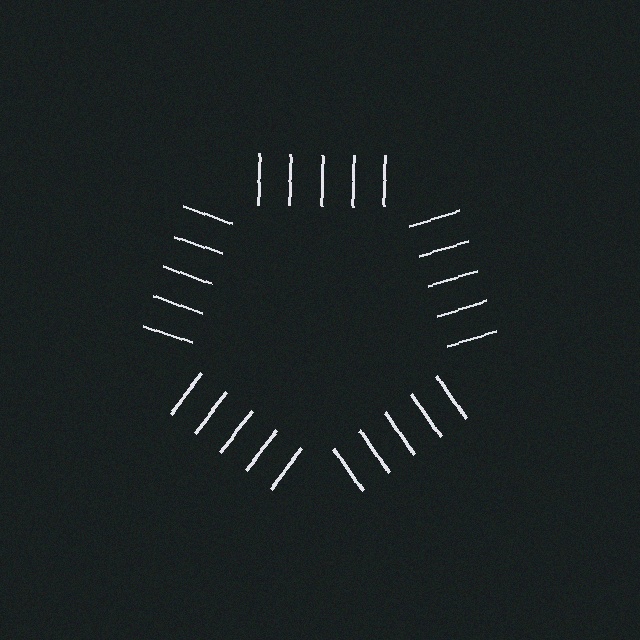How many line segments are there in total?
25 — 5 along each of the 5 edges.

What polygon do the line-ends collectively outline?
An illusory pentagon — the line segments terminate on its edges but no continuous stroke is drawn.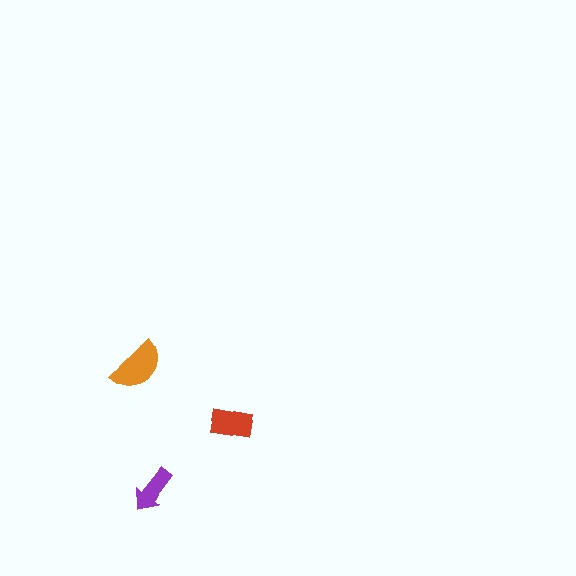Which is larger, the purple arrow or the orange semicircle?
The orange semicircle.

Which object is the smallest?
The purple arrow.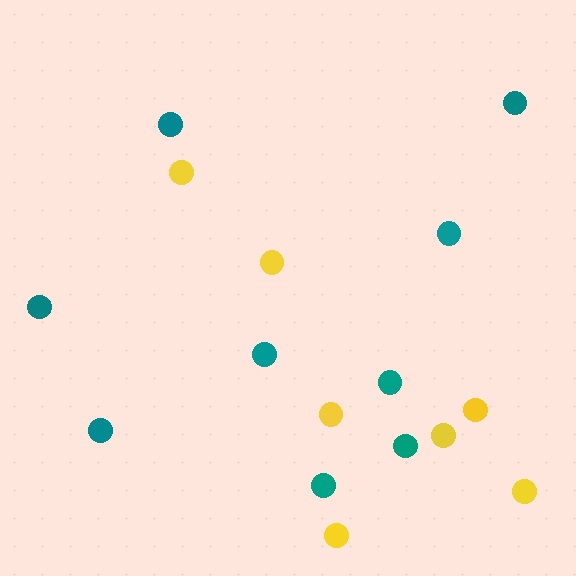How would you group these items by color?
There are 2 groups: one group of yellow circles (7) and one group of teal circles (9).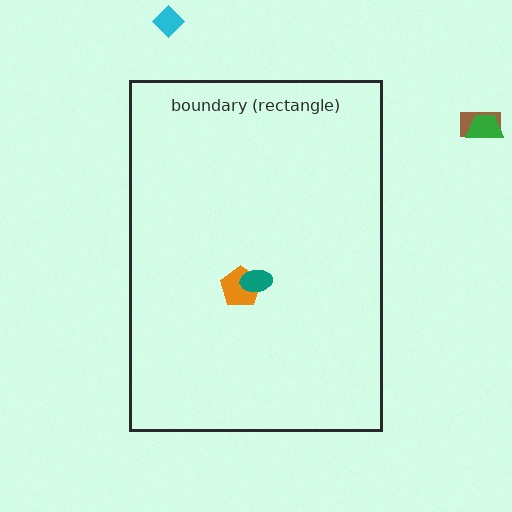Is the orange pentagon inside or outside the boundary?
Inside.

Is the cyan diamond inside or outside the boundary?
Outside.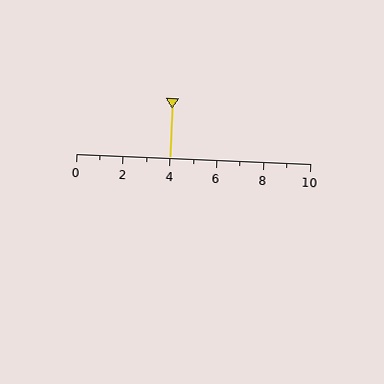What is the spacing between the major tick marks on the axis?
The major ticks are spaced 2 apart.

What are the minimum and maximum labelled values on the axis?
The axis runs from 0 to 10.